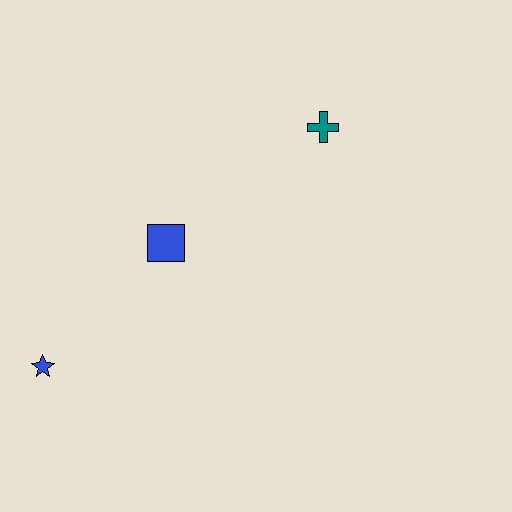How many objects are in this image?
There are 3 objects.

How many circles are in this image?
There are no circles.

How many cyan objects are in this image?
There are no cyan objects.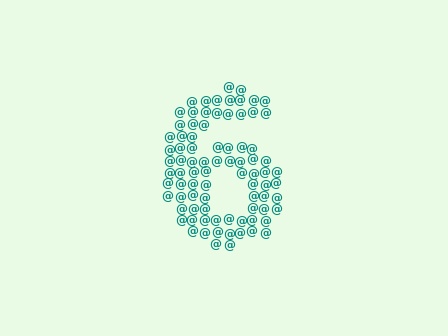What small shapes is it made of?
It is made of small at signs.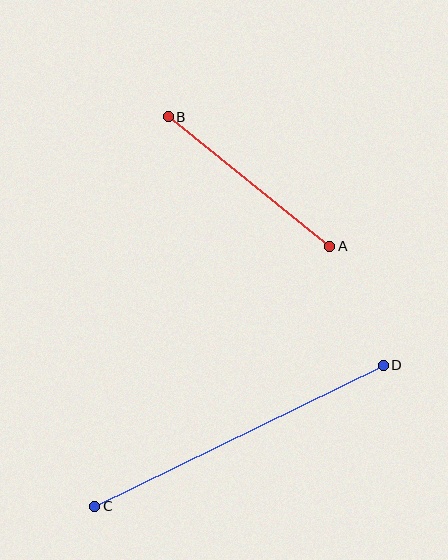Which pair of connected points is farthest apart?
Points C and D are farthest apart.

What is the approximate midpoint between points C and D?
The midpoint is at approximately (239, 436) pixels.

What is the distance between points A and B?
The distance is approximately 207 pixels.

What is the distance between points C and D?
The distance is approximately 321 pixels.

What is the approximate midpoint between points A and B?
The midpoint is at approximately (249, 182) pixels.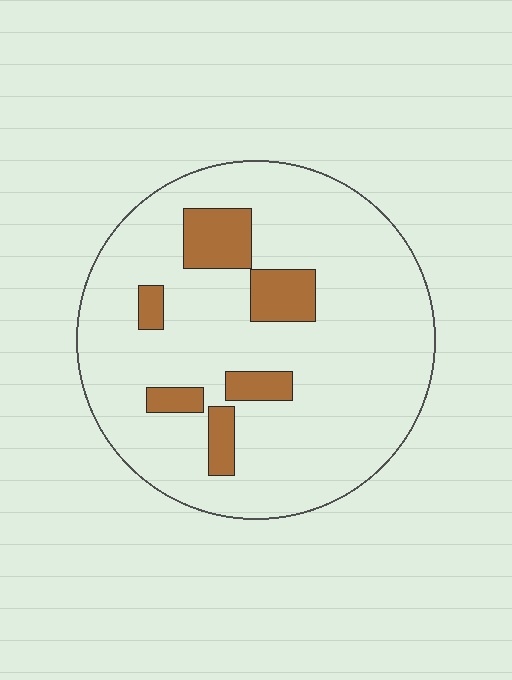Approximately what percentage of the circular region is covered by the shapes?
Approximately 15%.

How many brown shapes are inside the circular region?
6.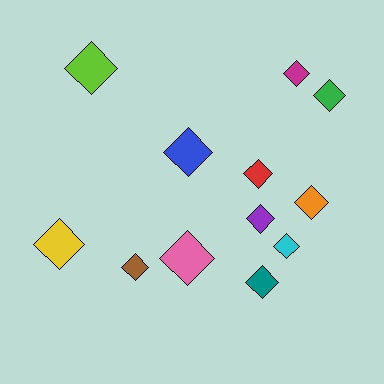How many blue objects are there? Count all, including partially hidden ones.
There is 1 blue object.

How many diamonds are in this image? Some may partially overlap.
There are 12 diamonds.